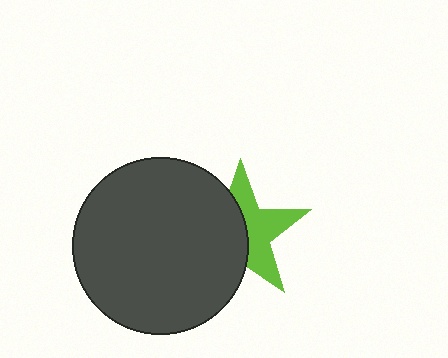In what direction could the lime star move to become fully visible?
The lime star could move right. That would shift it out from behind the dark gray circle entirely.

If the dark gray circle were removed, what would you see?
You would see the complete lime star.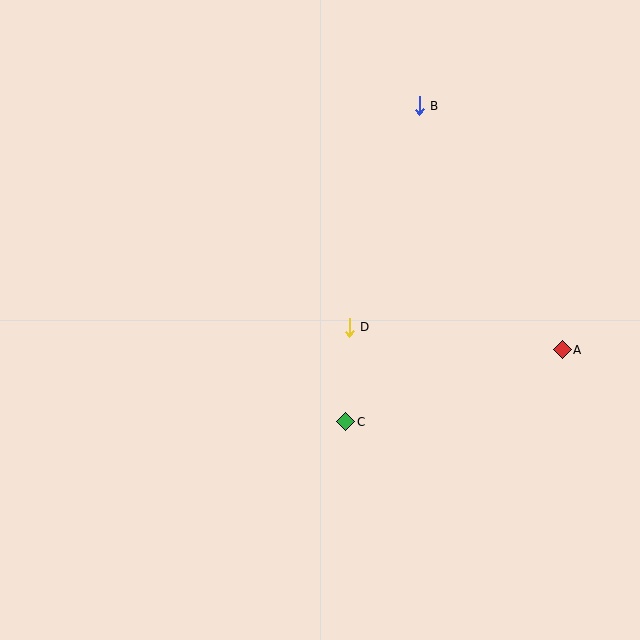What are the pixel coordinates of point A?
Point A is at (562, 350).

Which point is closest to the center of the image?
Point D at (349, 327) is closest to the center.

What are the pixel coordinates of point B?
Point B is at (419, 106).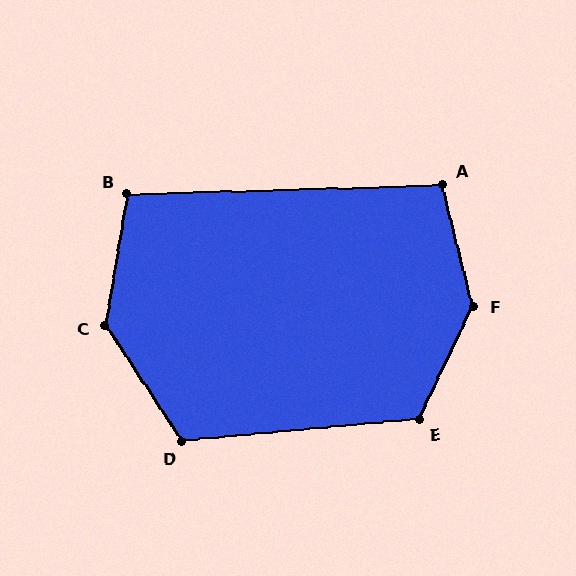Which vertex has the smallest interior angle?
B, at approximately 101 degrees.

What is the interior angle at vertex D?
Approximately 118 degrees (obtuse).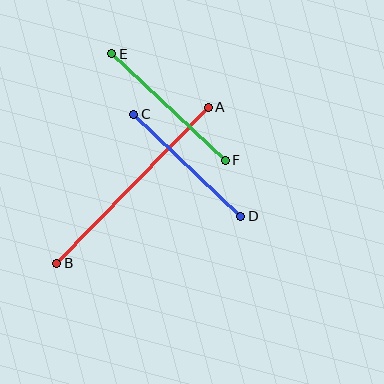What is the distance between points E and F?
The distance is approximately 156 pixels.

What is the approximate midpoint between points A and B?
The midpoint is at approximately (133, 185) pixels.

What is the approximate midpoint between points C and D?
The midpoint is at approximately (187, 165) pixels.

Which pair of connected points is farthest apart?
Points A and B are farthest apart.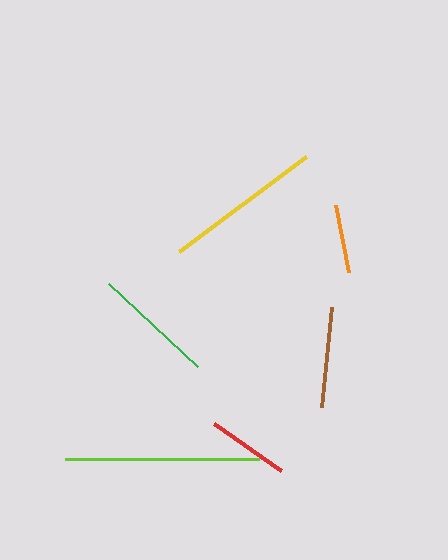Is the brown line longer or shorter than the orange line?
The brown line is longer than the orange line.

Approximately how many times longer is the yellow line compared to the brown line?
The yellow line is approximately 1.6 times the length of the brown line.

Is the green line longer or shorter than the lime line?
The lime line is longer than the green line.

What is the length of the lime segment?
The lime segment is approximately 194 pixels long.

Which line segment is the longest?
The lime line is the longest at approximately 194 pixels.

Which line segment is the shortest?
The orange line is the shortest at approximately 68 pixels.